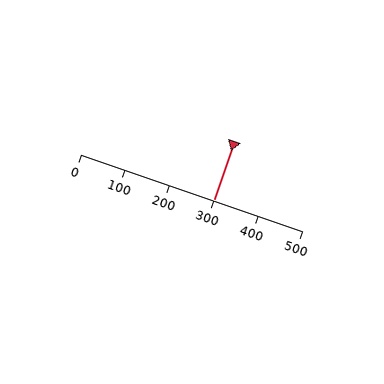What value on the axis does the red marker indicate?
The marker indicates approximately 300.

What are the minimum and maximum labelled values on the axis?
The axis runs from 0 to 500.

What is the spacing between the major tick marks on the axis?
The major ticks are spaced 100 apart.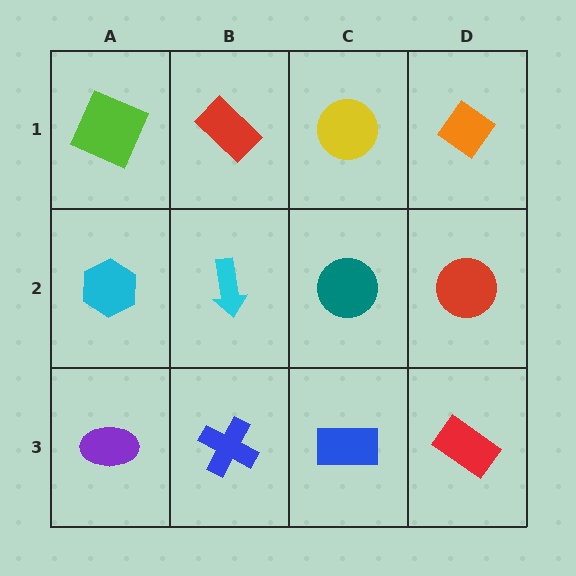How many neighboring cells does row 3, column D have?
2.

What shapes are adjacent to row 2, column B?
A red rectangle (row 1, column B), a blue cross (row 3, column B), a cyan hexagon (row 2, column A), a teal circle (row 2, column C).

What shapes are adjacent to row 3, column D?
A red circle (row 2, column D), a blue rectangle (row 3, column C).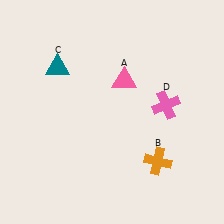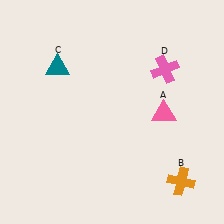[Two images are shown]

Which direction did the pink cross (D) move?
The pink cross (D) moved up.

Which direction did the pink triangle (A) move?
The pink triangle (A) moved right.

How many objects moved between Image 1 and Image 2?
3 objects moved between the two images.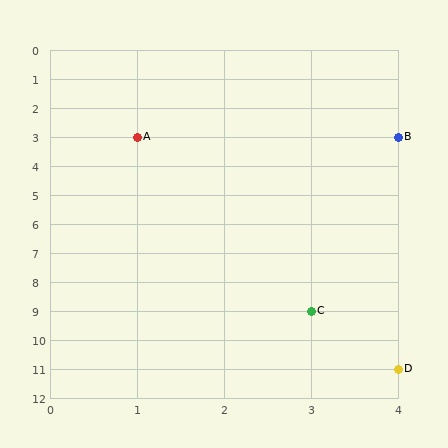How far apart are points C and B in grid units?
Points C and B are 1 column and 6 rows apart (about 6.1 grid units diagonally).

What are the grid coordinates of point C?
Point C is at grid coordinates (3, 9).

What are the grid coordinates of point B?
Point B is at grid coordinates (4, 3).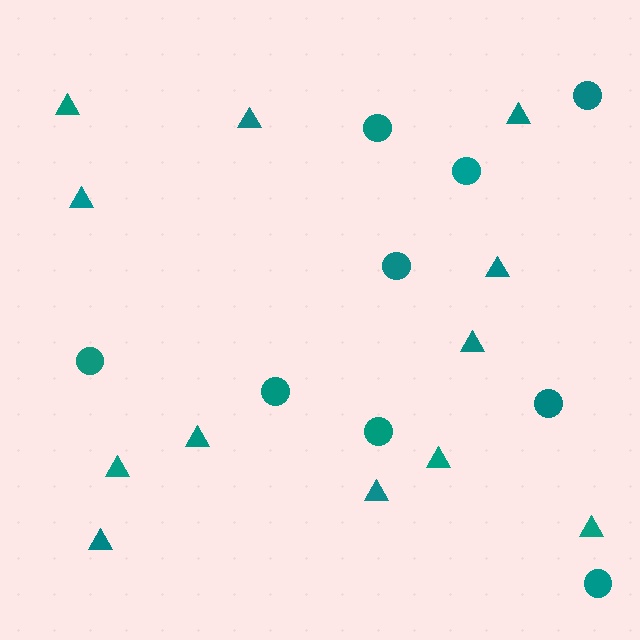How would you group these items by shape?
There are 2 groups: one group of triangles (12) and one group of circles (9).